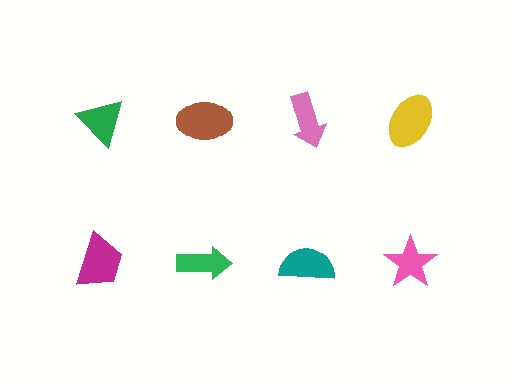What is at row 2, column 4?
A pink star.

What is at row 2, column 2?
A green arrow.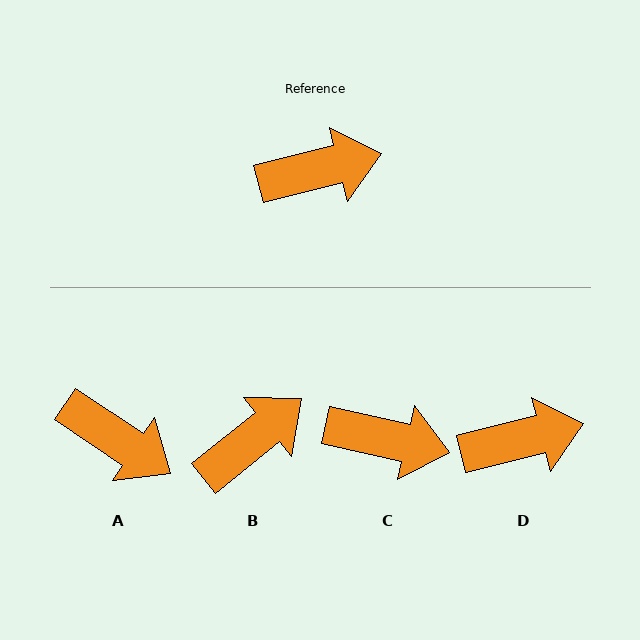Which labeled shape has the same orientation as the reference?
D.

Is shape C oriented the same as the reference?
No, it is off by about 26 degrees.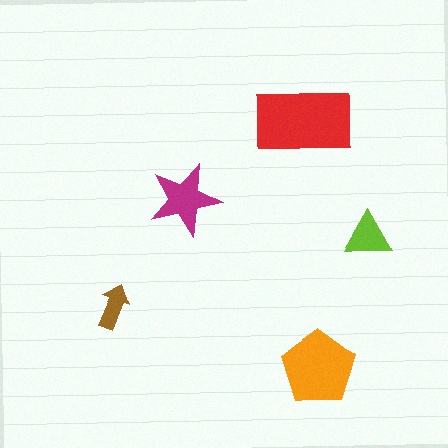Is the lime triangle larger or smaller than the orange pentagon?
Smaller.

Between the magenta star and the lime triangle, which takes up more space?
The magenta star.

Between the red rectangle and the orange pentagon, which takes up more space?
The red rectangle.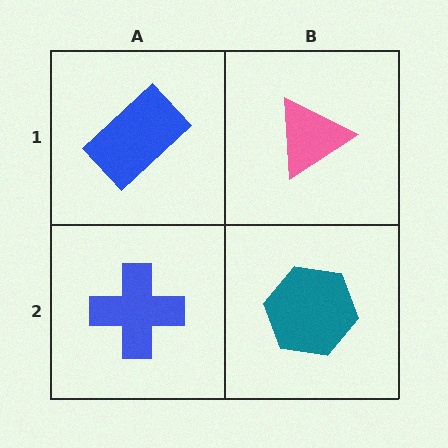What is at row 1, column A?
A blue rectangle.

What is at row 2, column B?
A teal hexagon.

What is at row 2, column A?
A blue cross.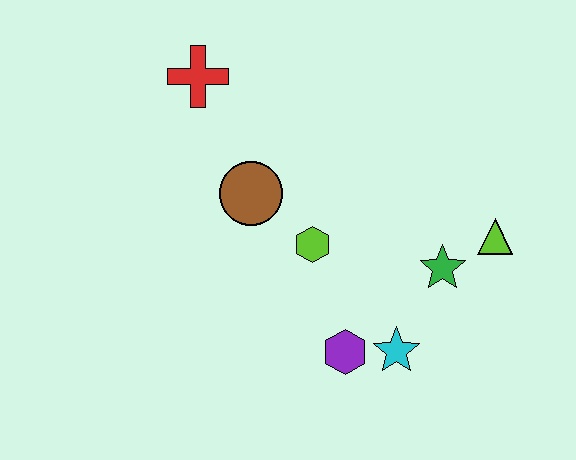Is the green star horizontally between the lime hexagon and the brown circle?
No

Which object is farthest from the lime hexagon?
The red cross is farthest from the lime hexagon.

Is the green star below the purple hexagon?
No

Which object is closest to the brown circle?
The lime hexagon is closest to the brown circle.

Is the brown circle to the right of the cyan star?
No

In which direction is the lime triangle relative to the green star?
The lime triangle is to the right of the green star.